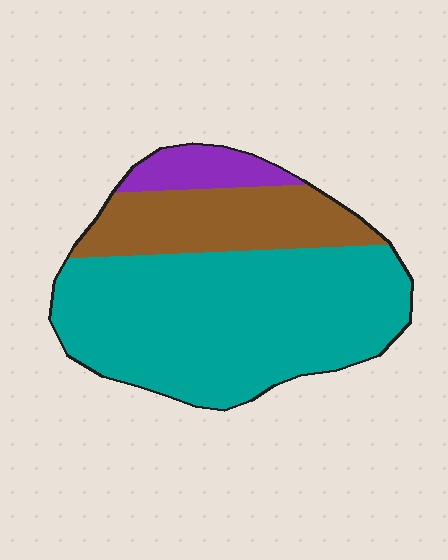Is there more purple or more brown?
Brown.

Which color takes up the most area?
Teal, at roughly 65%.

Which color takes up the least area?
Purple, at roughly 10%.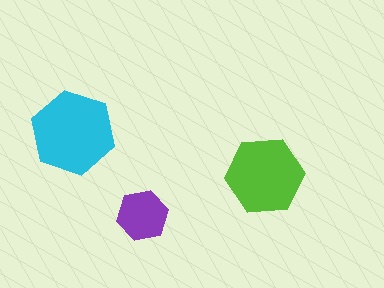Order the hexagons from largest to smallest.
the cyan one, the lime one, the purple one.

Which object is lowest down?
The purple hexagon is bottommost.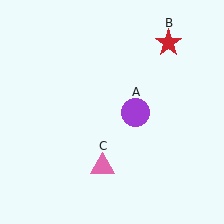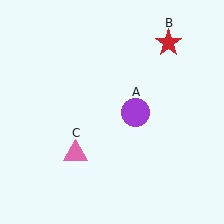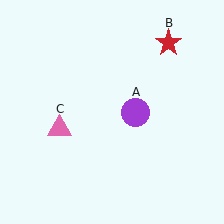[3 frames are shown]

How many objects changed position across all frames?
1 object changed position: pink triangle (object C).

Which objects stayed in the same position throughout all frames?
Purple circle (object A) and red star (object B) remained stationary.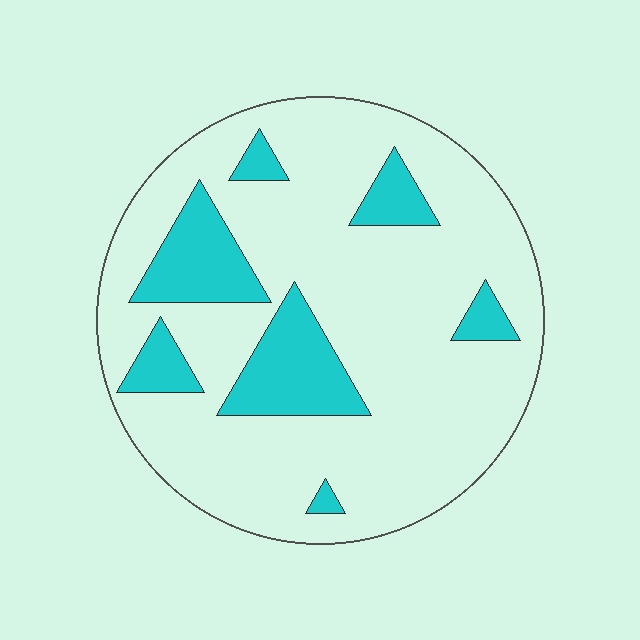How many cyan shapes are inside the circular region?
7.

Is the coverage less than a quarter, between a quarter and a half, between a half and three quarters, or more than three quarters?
Less than a quarter.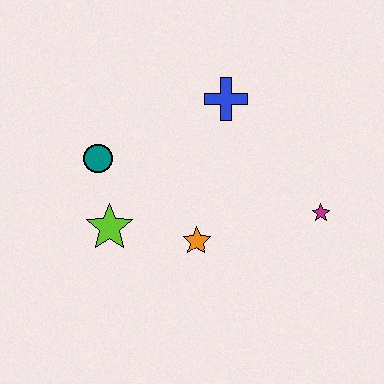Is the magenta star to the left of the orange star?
No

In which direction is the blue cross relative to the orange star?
The blue cross is above the orange star.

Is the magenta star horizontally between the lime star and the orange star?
No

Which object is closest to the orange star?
The lime star is closest to the orange star.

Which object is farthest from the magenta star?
The teal circle is farthest from the magenta star.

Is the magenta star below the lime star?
No